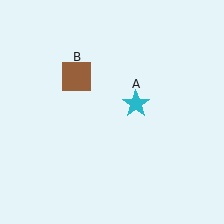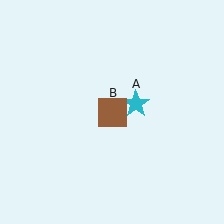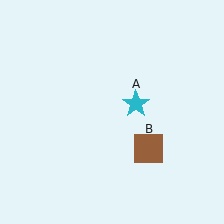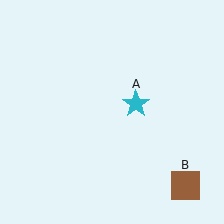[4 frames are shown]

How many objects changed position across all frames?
1 object changed position: brown square (object B).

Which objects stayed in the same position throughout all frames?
Cyan star (object A) remained stationary.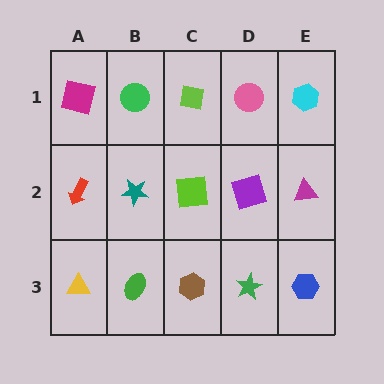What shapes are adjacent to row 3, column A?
A red arrow (row 2, column A), a green ellipse (row 3, column B).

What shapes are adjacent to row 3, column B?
A teal star (row 2, column B), a yellow triangle (row 3, column A), a brown hexagon (row 3, column C).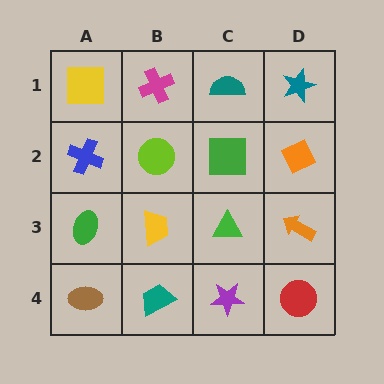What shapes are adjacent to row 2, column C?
A teal semicircle (row 1, column C), a green triangle (row 3, column C), a lime circle (row 2, column B), an orange diamond (row 2, column D).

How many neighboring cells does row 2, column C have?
4.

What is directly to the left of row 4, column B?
A brown ellipse.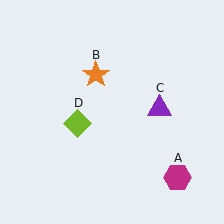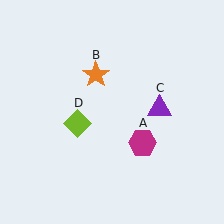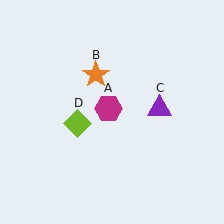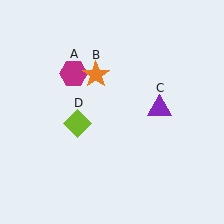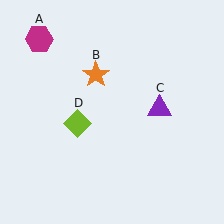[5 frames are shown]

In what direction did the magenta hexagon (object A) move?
The magenta hexagon (object A) moved up and to the left.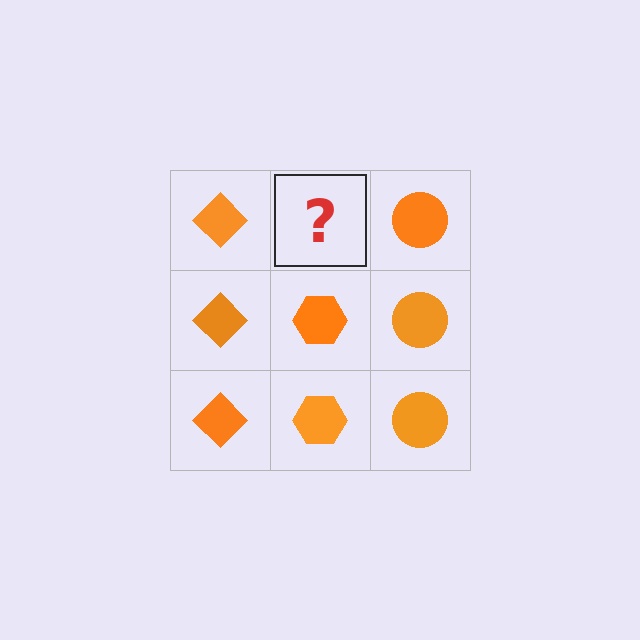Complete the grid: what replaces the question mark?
The question mark should be replaced with an orange hexagon.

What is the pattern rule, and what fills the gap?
The rule is that each column has a consistent shape. The gap should be filled with an orange hexagon.